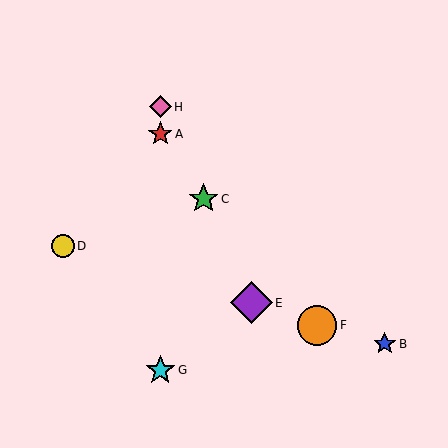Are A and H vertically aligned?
Yes, both are at x≈160.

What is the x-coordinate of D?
Object D is at x≈63.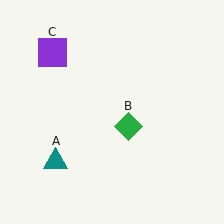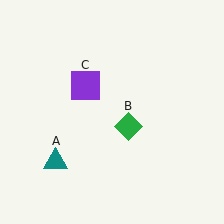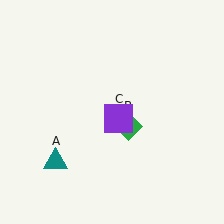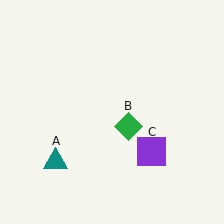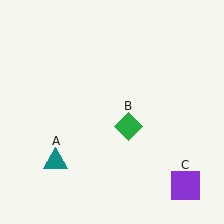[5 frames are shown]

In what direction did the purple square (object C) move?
The purple square (object C) moved down and to the right.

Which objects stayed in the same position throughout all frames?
Teal triangle (object A) and green diamond (object B) remained stationary.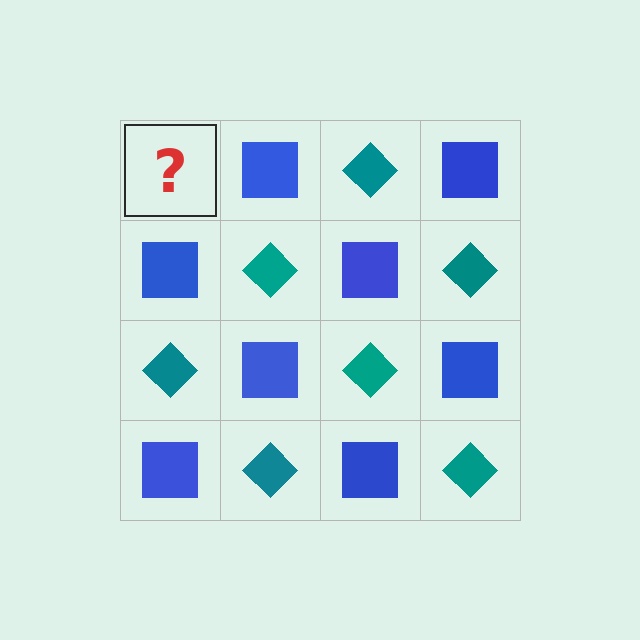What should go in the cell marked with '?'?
The missing cell should contain a teal diamond.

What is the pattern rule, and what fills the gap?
The rule is that it alternates teal diamond and blue square in a checkerboard pattern. The gap should be filled with a teal diamond.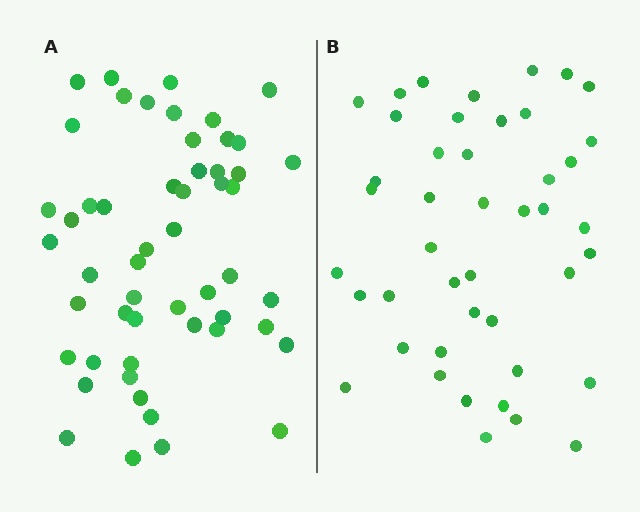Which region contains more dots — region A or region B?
Region A (the left region) has more dots.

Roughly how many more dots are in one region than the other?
Region A has roughly 8 or so more dots than region B.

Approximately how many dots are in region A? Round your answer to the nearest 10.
About 50 dots. (The exact count is 53, which rounds to 50.)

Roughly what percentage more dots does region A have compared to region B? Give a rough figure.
About 20% more.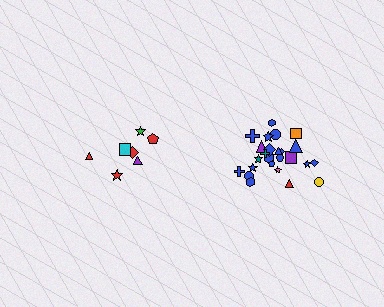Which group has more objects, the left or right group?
The right group.